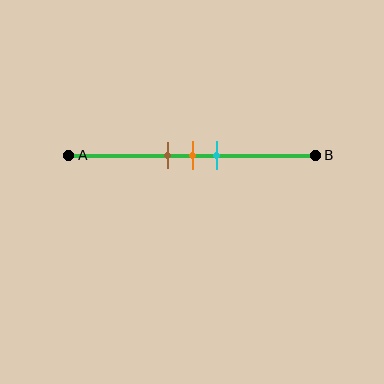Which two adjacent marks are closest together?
The brown and orange marks are the closest adjacent pair.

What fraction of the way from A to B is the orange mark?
The orange mark is approximately 50% (0.5) of the way from A to B.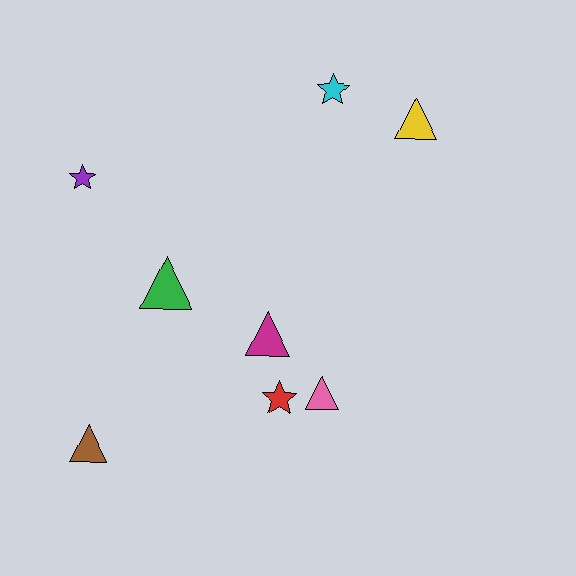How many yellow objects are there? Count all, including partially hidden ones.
There is 1 yellow object.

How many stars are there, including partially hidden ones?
There are 3 stars.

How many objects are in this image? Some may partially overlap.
There are 8 objects.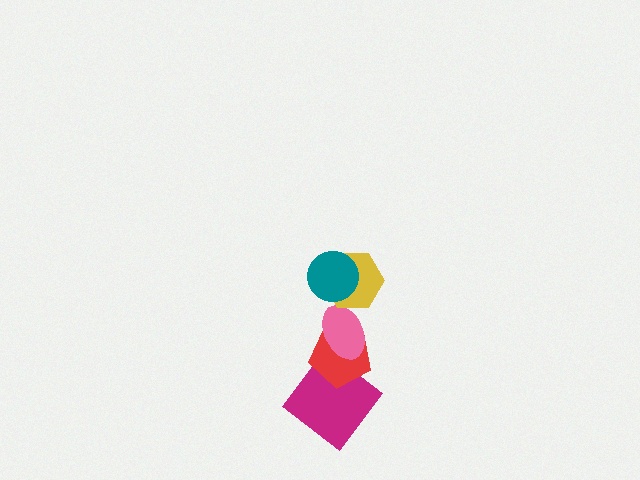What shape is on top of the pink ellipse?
The yellow hexagon is on top of the pink ellipse.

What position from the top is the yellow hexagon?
The yellow hexagon is 2nd from the top.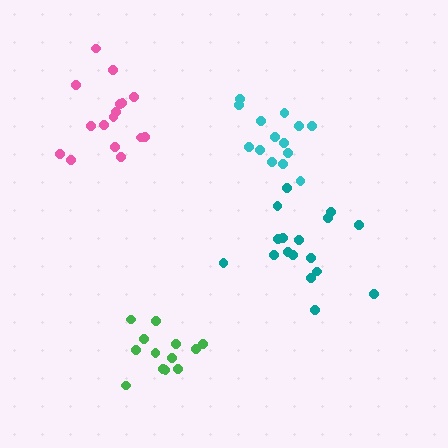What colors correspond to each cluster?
The clusters are colored: pink, cyan, teal, green.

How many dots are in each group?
Group 1: 16 dots, Group 2: 14 dots, Group 3: 17 dots, Group 4: 13 dots (60 total).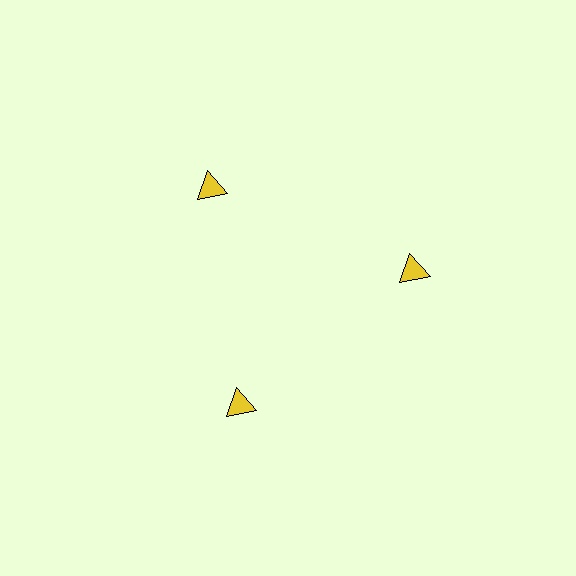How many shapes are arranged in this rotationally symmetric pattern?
There are 3 shapes, arranged in 3 groups of 1.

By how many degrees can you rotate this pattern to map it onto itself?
The pattern maps onto itself every 120 degrees of rotation.